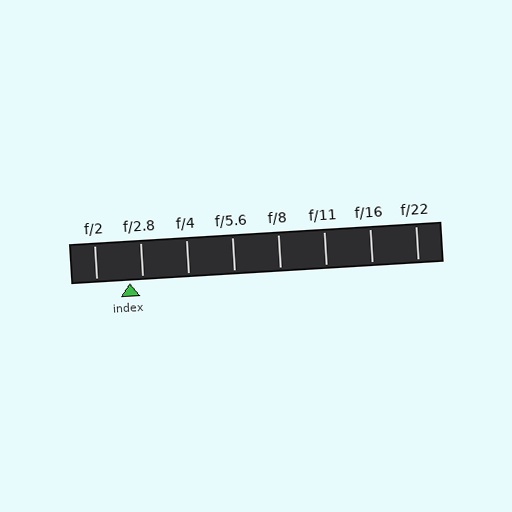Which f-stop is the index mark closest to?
The index mark is closest to f/2.8.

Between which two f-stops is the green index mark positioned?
The index mark is between f/2 and f/2.8.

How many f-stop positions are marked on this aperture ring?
There are 8 f-stop positions marked.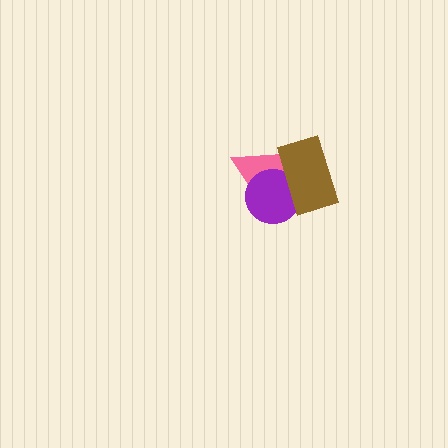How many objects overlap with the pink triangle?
2 objects overlap with the pink triangle.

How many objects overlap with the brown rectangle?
2 objects overlap with the brown rectangle.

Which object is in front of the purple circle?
The brown rectangle is in front of the purple circle.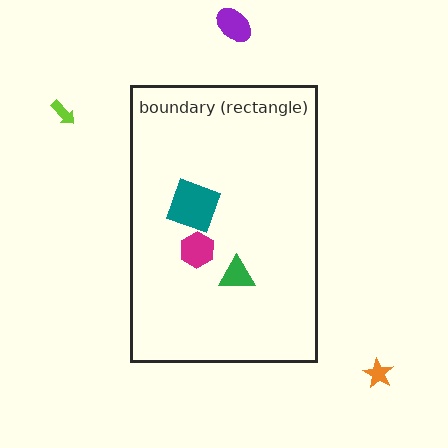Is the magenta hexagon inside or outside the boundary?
Inside.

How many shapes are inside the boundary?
3 inside, 3 outside.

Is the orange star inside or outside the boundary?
Outside.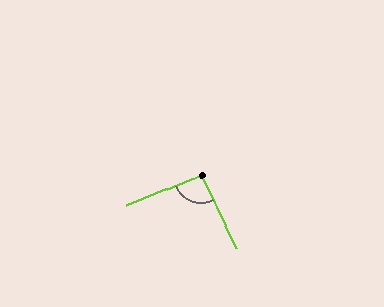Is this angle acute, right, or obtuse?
It is approximately a right angle.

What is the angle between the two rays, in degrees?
Approximately 94 degrees.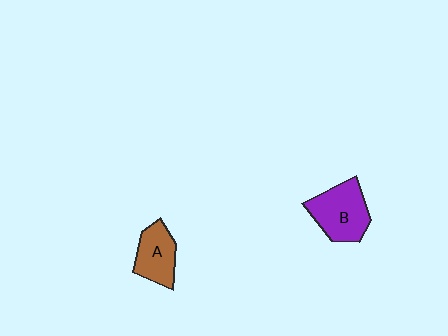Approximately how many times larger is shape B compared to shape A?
Approximately 1.3 times.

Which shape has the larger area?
Shape B (purple).